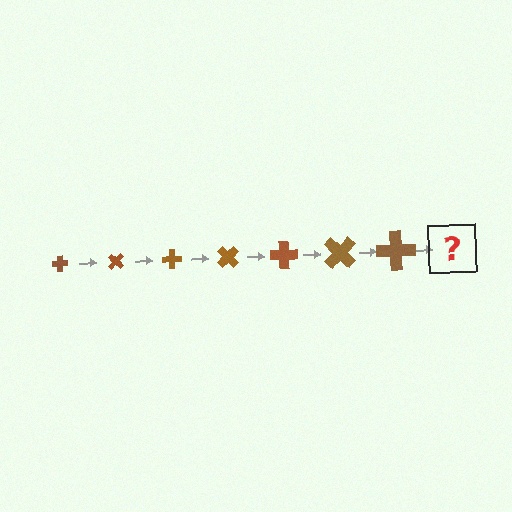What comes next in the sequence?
The next element should be a cross, larger than the previous one and rotated 315 degrees from the start.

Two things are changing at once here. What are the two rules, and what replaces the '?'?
The two rules are that the cross grows larger each step and it rotates 45 degrees each step. The '?' should be a cross, larger than the previous one and rotated 315 degrees from the start.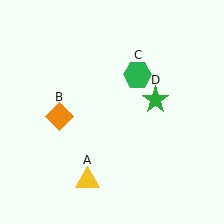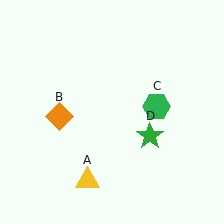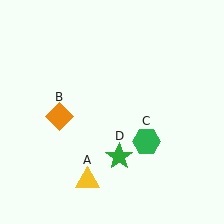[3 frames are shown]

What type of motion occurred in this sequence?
The green hexagon (object C), green star (object D) rotated clockwise around the center of the scene.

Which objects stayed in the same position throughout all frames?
Yellow triangle (object A) and orange diamond (object B) remained stationary.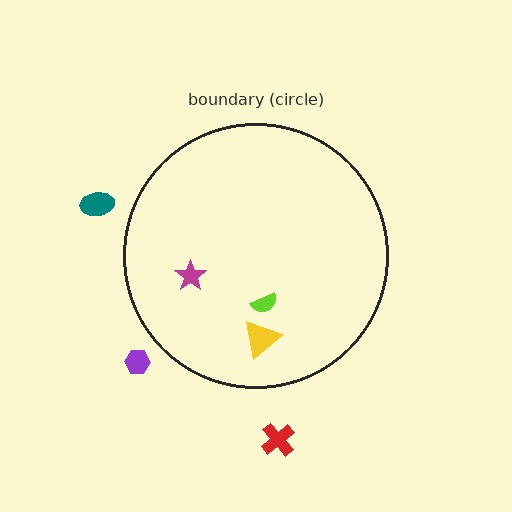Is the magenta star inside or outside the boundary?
Inside.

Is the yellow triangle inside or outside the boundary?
Inside.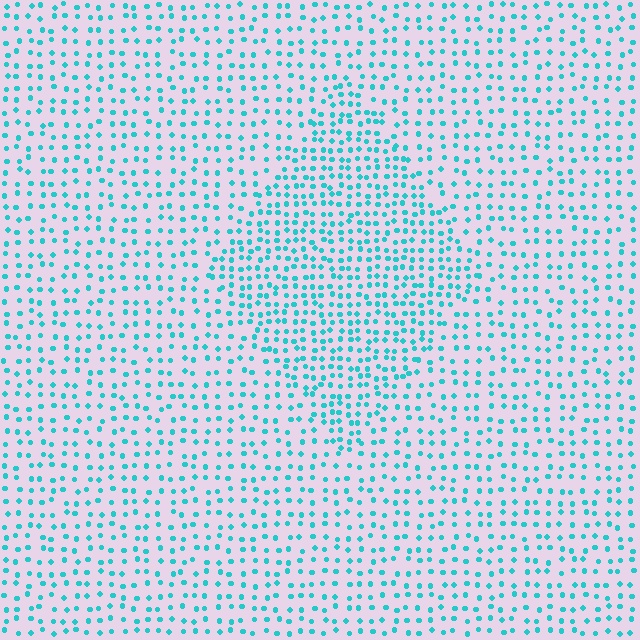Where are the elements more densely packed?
The elements are more densely packed inside the diamond boundary.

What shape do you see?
I see a diamond.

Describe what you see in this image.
The image contains small cyan elements arranged at two different densities. A diamond-shaped region is visible where the elements are more densely packed than the surrounding area.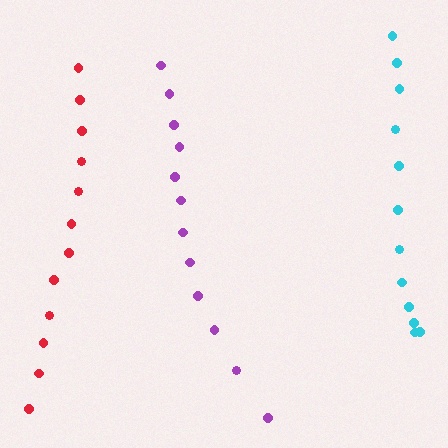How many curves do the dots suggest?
There are 3 distinct paths.